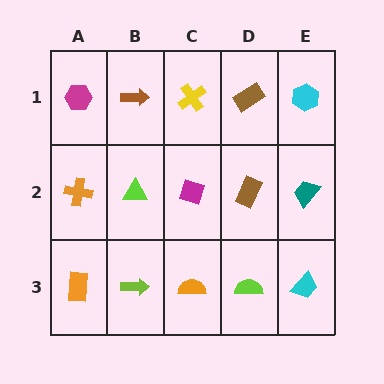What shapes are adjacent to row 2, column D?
A brown rectangle (row 1, column D), a lime semicircle (row 3, column D), a magenta diamond (row 2, column C), a teal trapezoid (row 2, column E).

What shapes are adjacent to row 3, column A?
An orange cross (row 2, column A), a lime arrow (row 3, column B).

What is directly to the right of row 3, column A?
A lime arrow.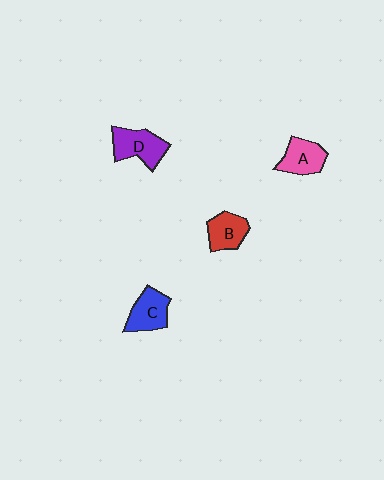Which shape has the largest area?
Shape D (purple).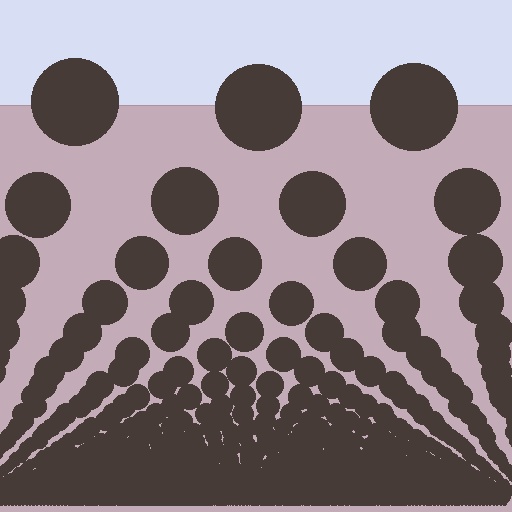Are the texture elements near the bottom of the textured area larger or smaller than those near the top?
Smaller. The gradient is inverted — elements near the bottom are smaller and denser.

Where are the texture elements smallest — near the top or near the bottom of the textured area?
Near the bottom.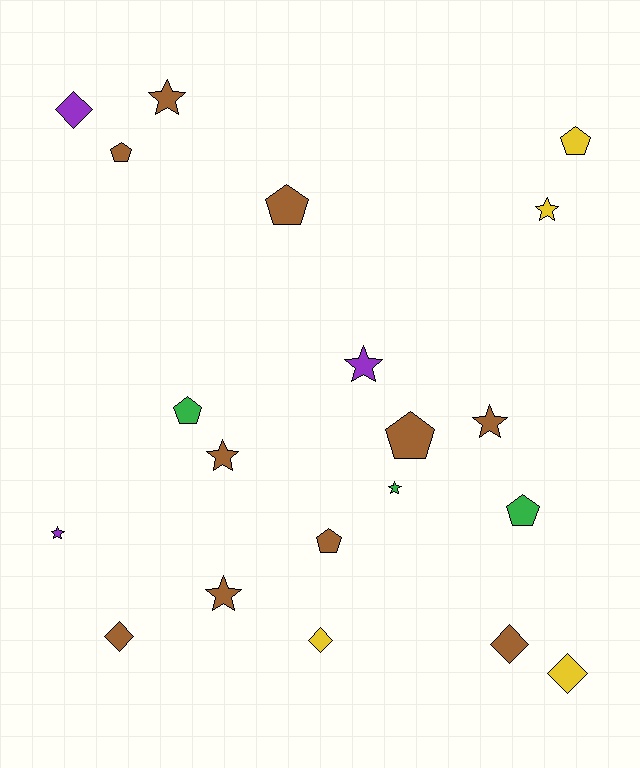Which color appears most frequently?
Brown, with 10 objects.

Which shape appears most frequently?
Star, with 8 objects.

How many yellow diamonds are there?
There are 2 yellow diamonds.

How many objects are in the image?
There are 20 objects.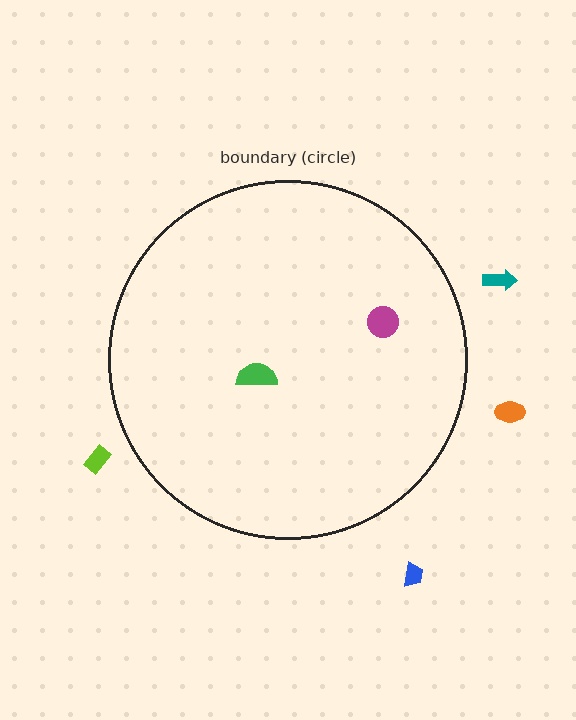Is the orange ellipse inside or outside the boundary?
Outside.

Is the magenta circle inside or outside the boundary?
Inside.